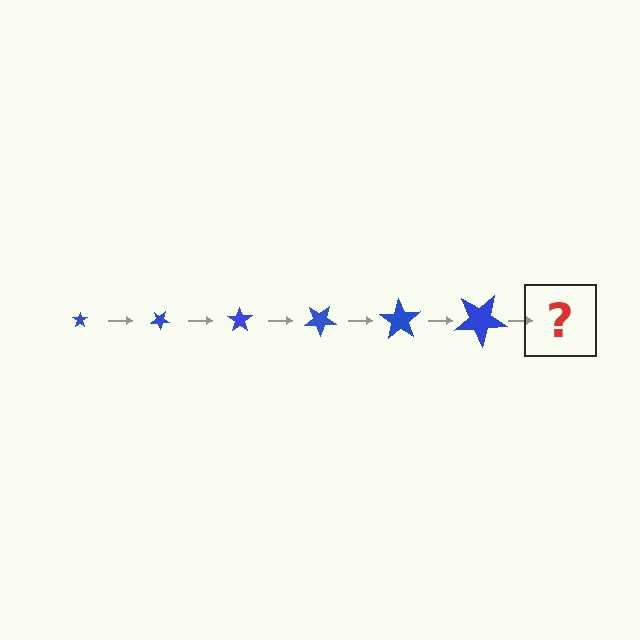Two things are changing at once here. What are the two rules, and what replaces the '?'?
The two rules are that the star grows larger each step and it rotates 35 degrees each step. The '?' should be a star, larger than the previous one and rotated 210 degrees from the start.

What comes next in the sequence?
The next element should be a star, larger than the previous one and rotated 210 degrees from the start.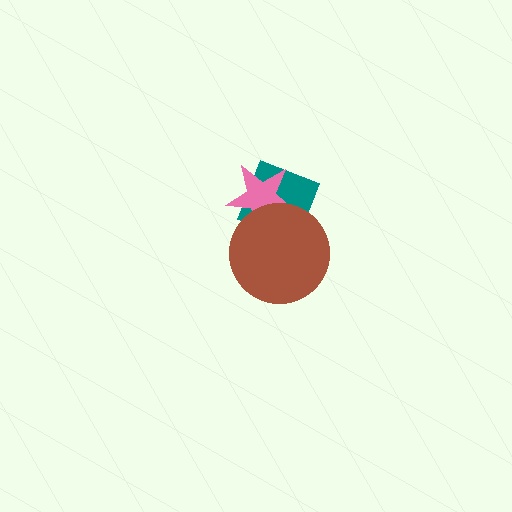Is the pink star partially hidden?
Yes, it is partially covered by another shape.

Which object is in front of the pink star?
The brown circle is in front of the pink star.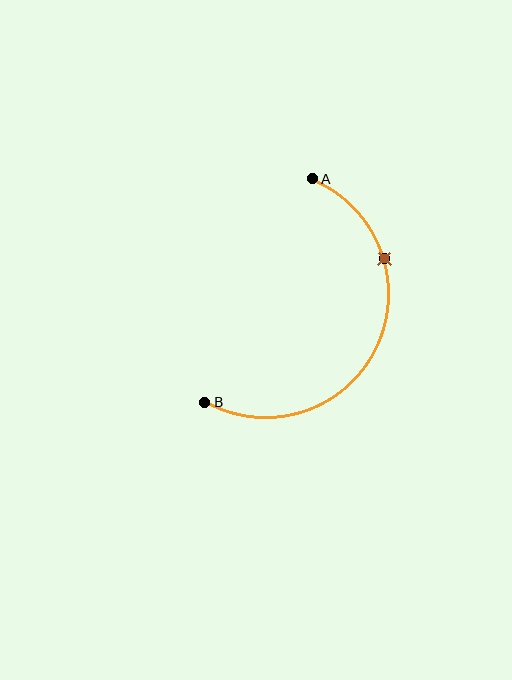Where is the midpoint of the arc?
The arc midpoint is the point on the curve farthest from the straight line joining A and B. It sits to the right of that line.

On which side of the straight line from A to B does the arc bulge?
The arc bulges to the right of the straight line connecting A and B.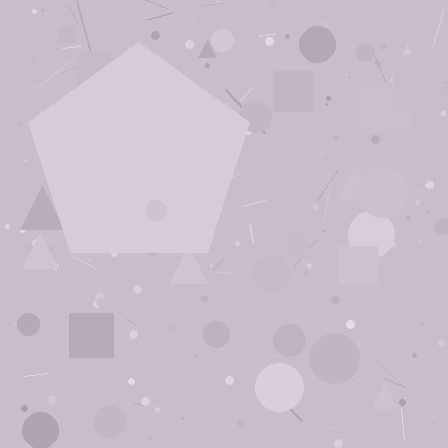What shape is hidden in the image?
A pentagon is hidden in the image.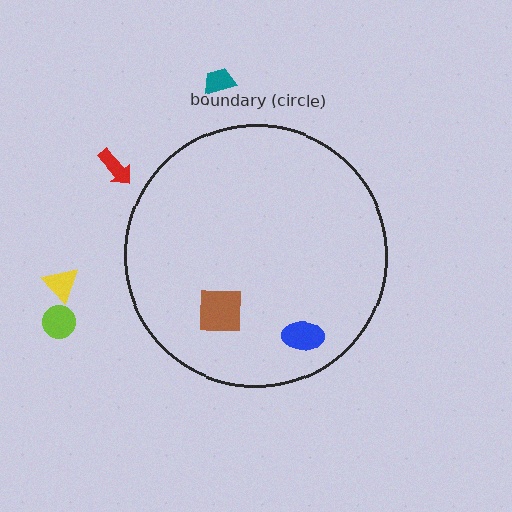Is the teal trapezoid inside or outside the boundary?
Outside.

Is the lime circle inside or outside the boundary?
Outside.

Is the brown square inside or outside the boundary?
Inside.